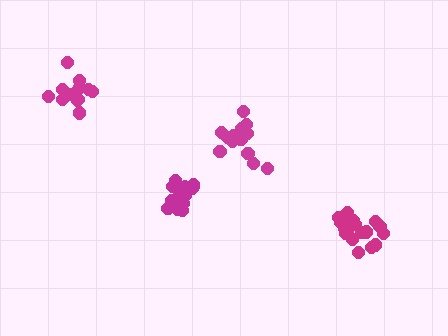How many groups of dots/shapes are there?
There are 4 groups.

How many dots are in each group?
Group 1: 19 dots, Group 2: 15 dots, Group 3: 13 dots, Group 4: 16 dots (63 total).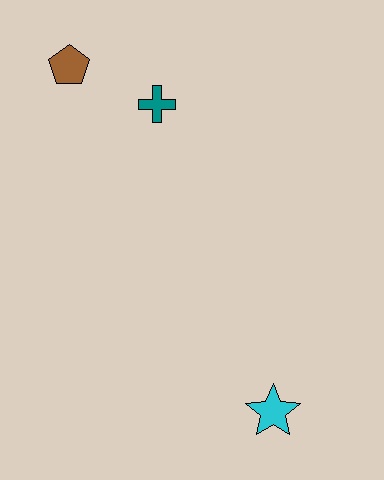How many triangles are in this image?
There are no triangles.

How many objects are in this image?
There are 3 objects.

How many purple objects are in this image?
There are no purple objects.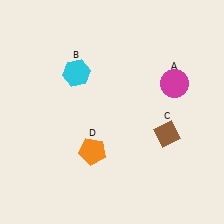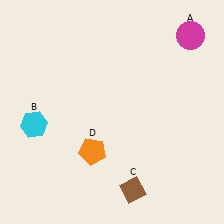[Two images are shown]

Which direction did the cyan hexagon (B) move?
The cyan hexagon (B) moved down.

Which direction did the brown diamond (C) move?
The brown diamond (C) moved down.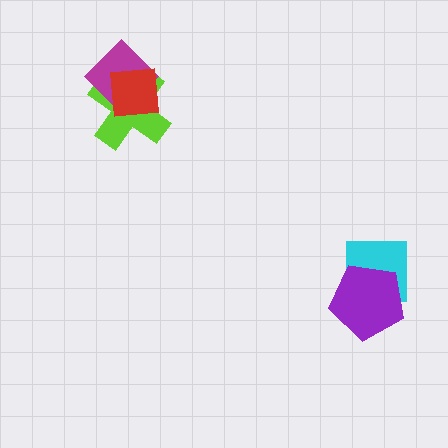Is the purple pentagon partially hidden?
No, no other shape covers it.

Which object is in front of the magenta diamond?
The red square is in front of the magenta diamond.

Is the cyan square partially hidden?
Yes, it is partially covered by another shape.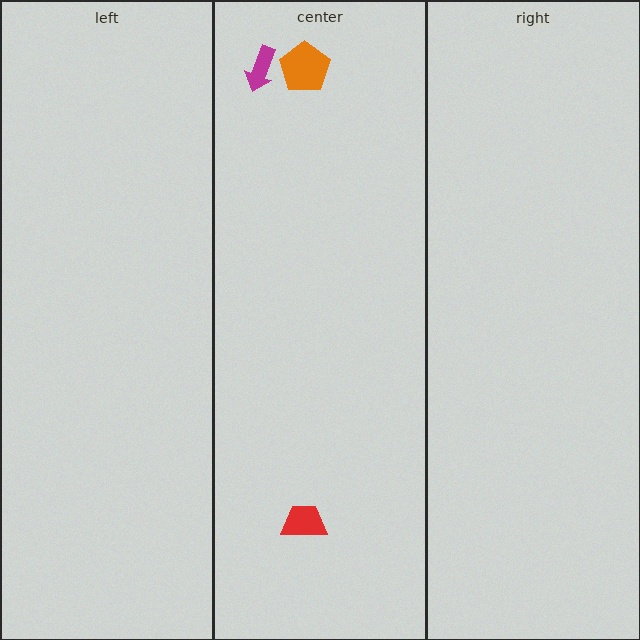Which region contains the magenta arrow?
The center region.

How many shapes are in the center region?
3.